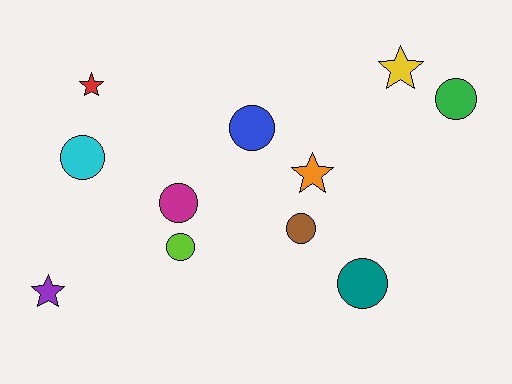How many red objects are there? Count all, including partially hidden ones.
There is 1 red object.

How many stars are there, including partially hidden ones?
There are 4 stars.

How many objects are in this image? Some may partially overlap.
There are 11 objects.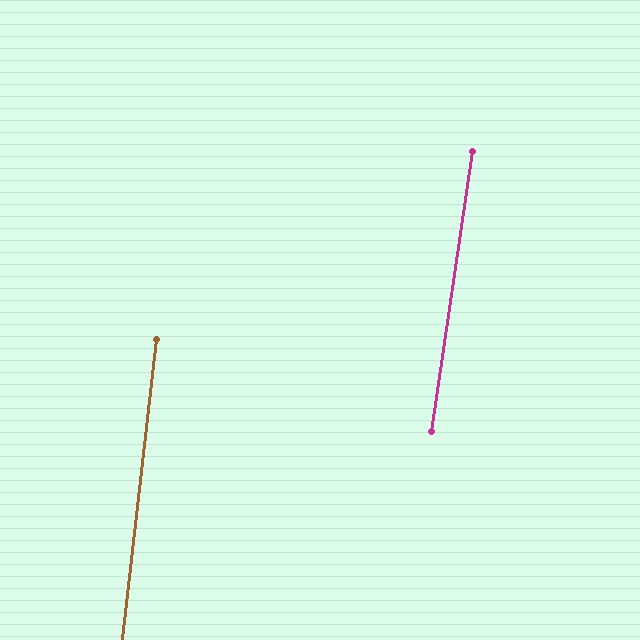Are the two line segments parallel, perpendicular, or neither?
Parallel — their directions differ by only 1.9°.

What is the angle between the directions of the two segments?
Approximately 2 degrees.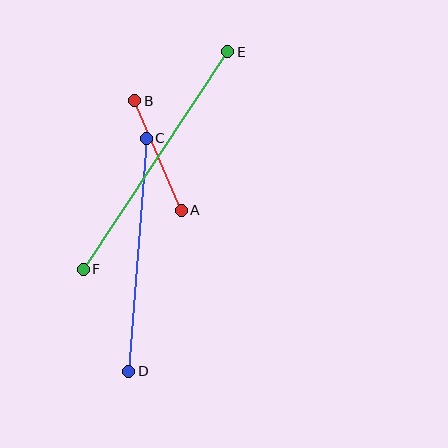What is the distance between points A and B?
The distance is approximately 119 pixels.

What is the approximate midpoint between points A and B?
The midpoint is at approximately (158, 156) pixels.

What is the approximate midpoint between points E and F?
The midpoint is at approximately (155, 160) pixels.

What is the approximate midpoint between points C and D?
The midpoint is at approximately (137, 255) pixels.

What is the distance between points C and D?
The distance is approximately 234 pixels.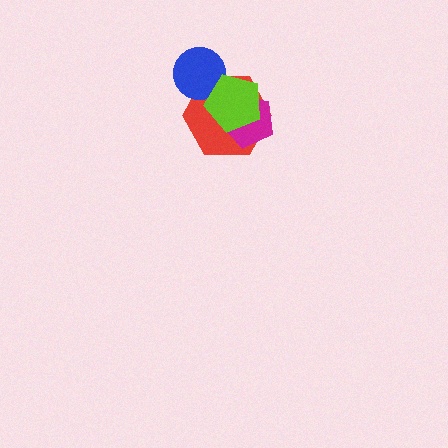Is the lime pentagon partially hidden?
No, no other shape covers it.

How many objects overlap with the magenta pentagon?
2 objects overlap with the magenta pentagon.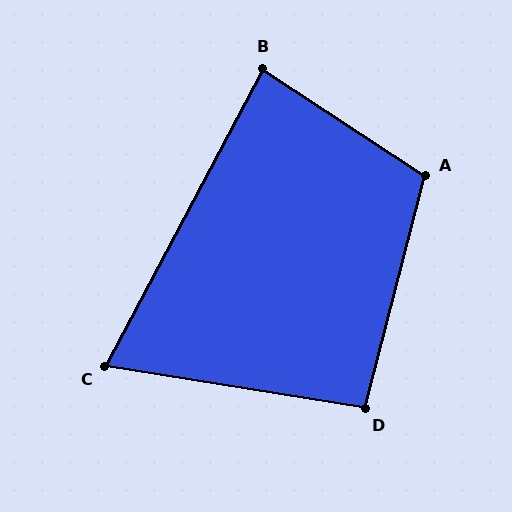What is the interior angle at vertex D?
Approximately 95 degrees (obtuse).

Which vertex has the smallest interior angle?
C, at approximately 71 degrees.